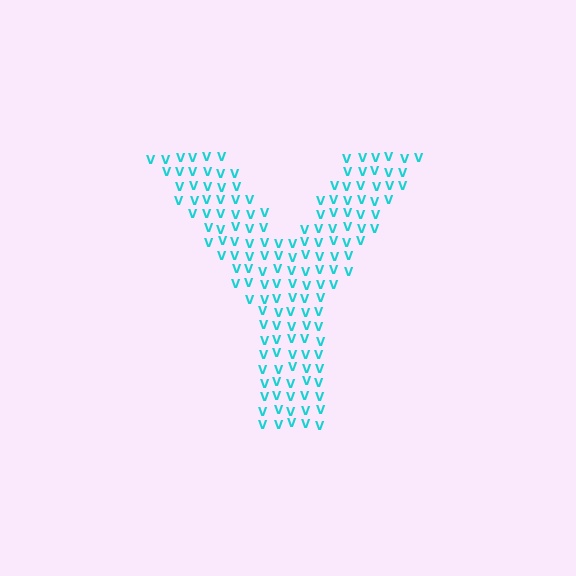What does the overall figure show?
The overall figure shows the letter Y.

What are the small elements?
The small elements are letter V's.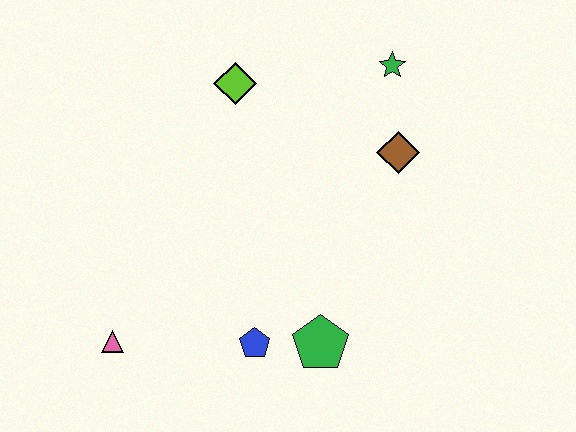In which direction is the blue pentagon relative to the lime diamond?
The blue pentagon is below the lime diamond.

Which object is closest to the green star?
The brown diamond is closest to the green star.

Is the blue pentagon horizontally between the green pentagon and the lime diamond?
Yes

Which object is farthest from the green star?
The pink triangle is farthest from the green star.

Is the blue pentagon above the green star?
No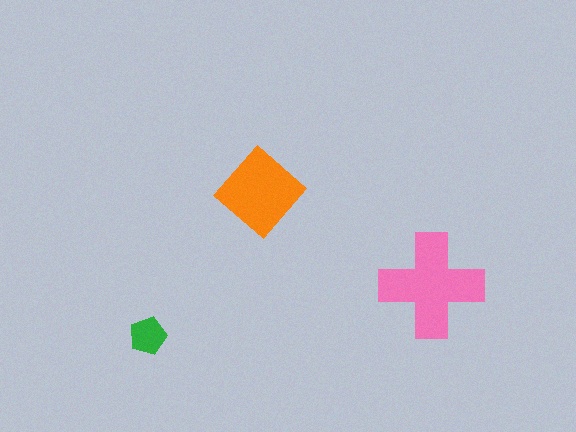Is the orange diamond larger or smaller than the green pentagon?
Larger.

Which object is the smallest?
The green pentagon.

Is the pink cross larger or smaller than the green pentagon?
Larger.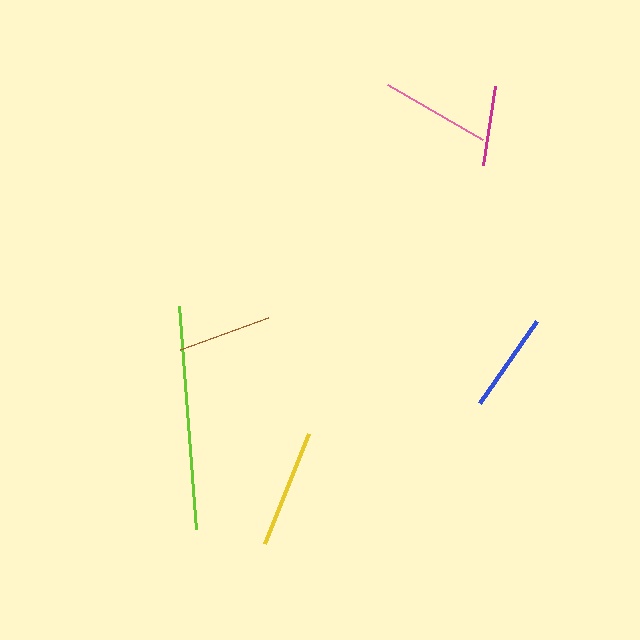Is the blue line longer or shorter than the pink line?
The pink line is longer than the blue line.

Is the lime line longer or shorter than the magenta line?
The lime line is longer than the magenta line.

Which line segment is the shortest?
The magenta line is the shortest at approximately 79 pixels.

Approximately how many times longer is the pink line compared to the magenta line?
The pink line is approximately 1.4 times the length of the magenta line.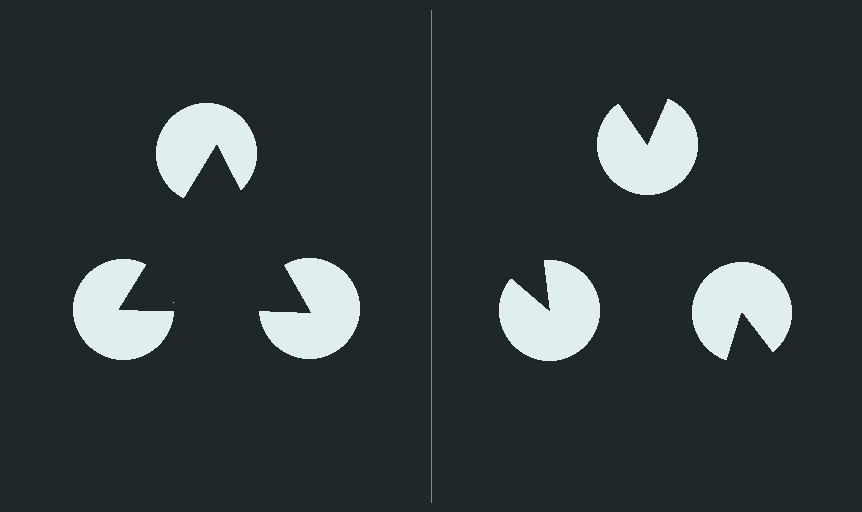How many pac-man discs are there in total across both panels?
6 — 3 on each side.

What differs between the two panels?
The pac-man discs are positioned identically on both sides; only the wedge orientations differ. On the left they align to a triangle; on the right they are misaligned.